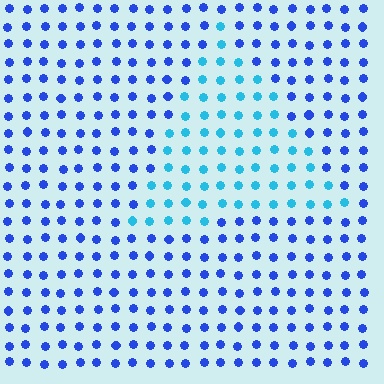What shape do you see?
I see a triangle.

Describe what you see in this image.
The image is filled with small blue elements in a uniform arrangement. A triangle-shaped region is visible where the elements are tinted to a slightly different hue, forming a subtle color boundary.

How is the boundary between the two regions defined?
The boundary is defined purely by a slight shift in hue (about 37 degrees). Spacing, size, and orientation are identical on both sides.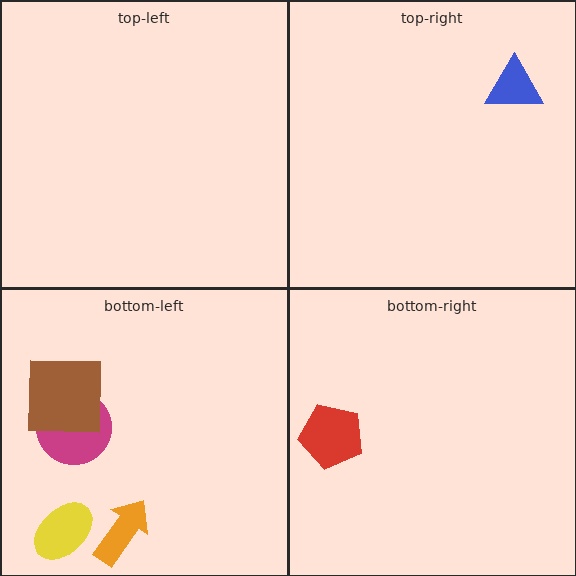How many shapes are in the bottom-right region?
1.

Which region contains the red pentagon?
The bottom-right region.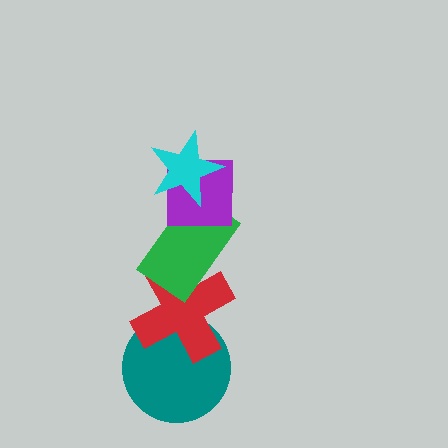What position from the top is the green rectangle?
The green rectangle is 3rd from the top.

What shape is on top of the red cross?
The green rectangle is on top of the red cross.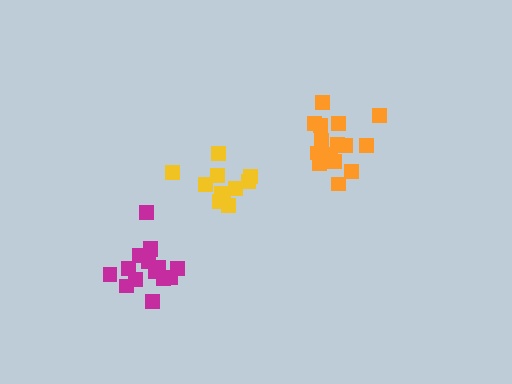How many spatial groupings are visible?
There are 3 spatial groupings.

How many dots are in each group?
Group 1: 11 dots, Group 2: 16 dots, Group 3: 15 dots (42 total).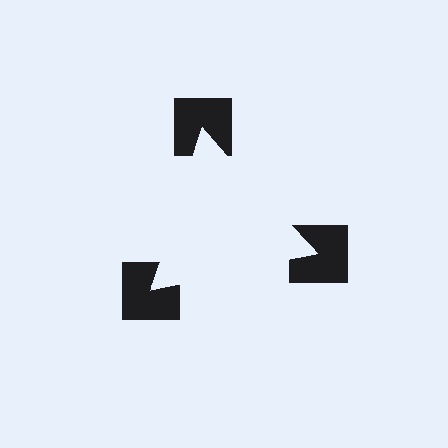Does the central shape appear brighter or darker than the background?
It typically appears slightly brighter than the background, even though no actual brightness change is drawn.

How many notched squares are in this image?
There are 3 — one at each vertex of the illusory triangle.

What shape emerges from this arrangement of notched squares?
An illusory triangle — its edges are inferred from the aligned wedge cuts in the notched squares, not physically drawn.